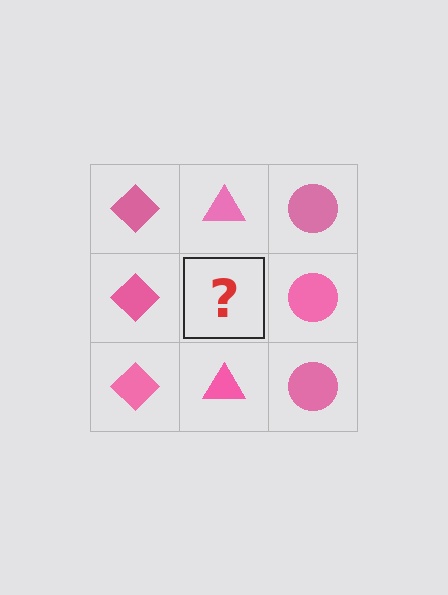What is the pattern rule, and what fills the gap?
The rule is that each column has a consistent shape. The gap should be filled with a pink triangle.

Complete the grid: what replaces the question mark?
The question mark should be replaced with a pink triangle.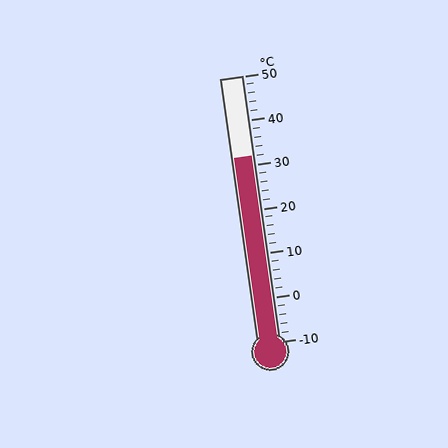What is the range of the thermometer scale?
The thermometer scale ranges from -10°C to 50°C.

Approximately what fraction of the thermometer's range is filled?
The thermometer is filled to approximately 70% of its range.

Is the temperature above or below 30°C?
The temperature is above 30°C.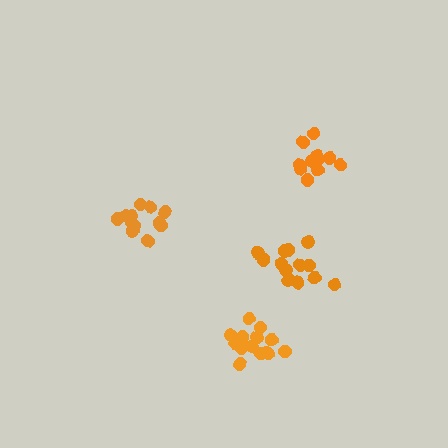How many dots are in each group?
Group 1: 12 dots, Group 2: 13 dots, Group 3: 11 dots, Group 4: 15 dots (51 total).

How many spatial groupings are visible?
There are 4 spatial groupings.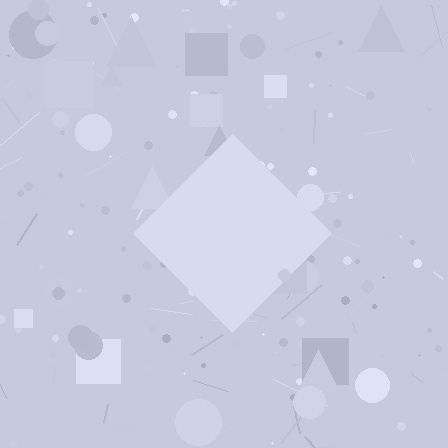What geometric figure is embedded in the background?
A diamond is embedded in the background.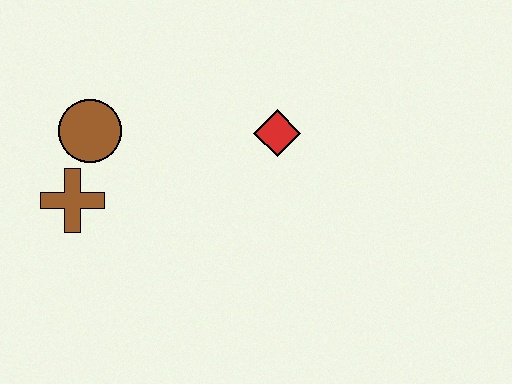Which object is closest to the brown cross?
The brown circle is closest to the brown cross.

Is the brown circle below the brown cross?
No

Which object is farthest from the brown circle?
The red diamond is farthest from the brown circle.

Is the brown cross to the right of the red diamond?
No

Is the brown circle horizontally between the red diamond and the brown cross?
Yes